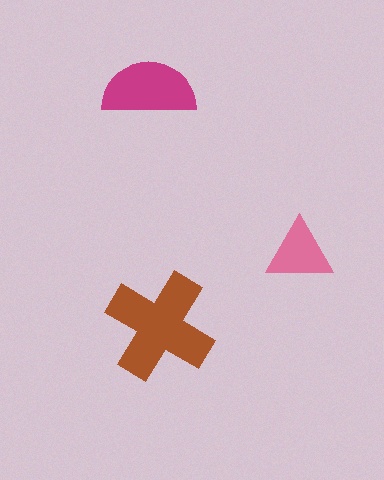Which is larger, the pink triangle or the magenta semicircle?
The magenta semicircle.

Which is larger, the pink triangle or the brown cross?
The brown cross.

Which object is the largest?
The brown cross.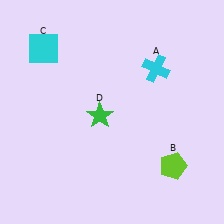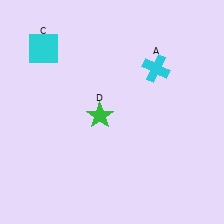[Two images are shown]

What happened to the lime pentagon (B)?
The lime pentagon (B) was removed in Image 2. It was in the bottom-right area of Image 1.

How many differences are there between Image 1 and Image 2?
There is 1 difference between the two images.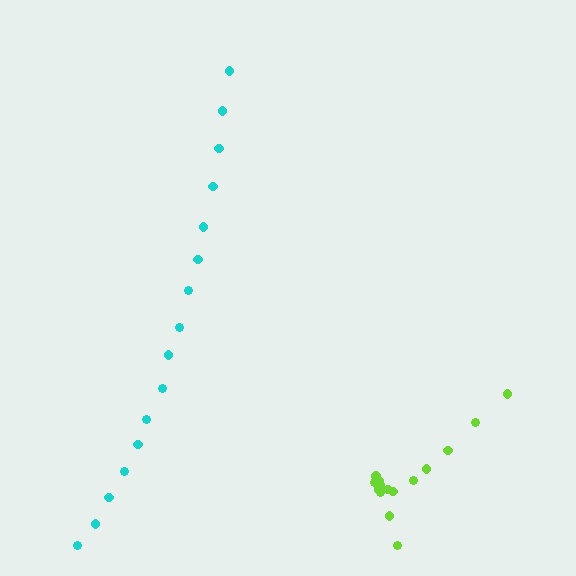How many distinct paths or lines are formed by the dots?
There are 2 distinct paths.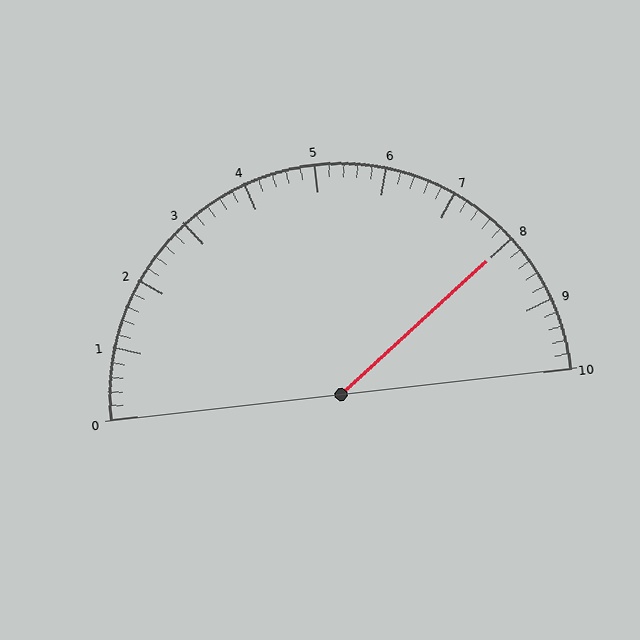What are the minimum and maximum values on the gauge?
The gauge ranges from 0 to 10.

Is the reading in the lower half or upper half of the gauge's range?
The reading is in the upper half of the range (0 to 10).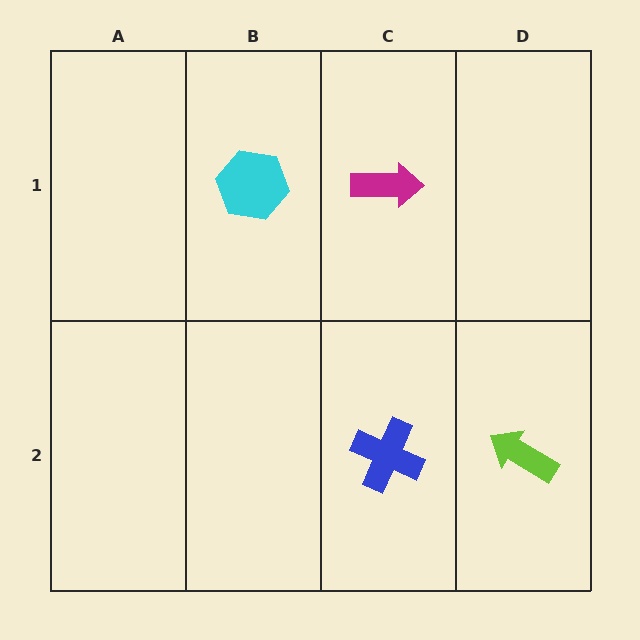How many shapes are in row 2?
2 shapes.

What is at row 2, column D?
A lime arrow.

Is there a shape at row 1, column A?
No, that cell is empty.